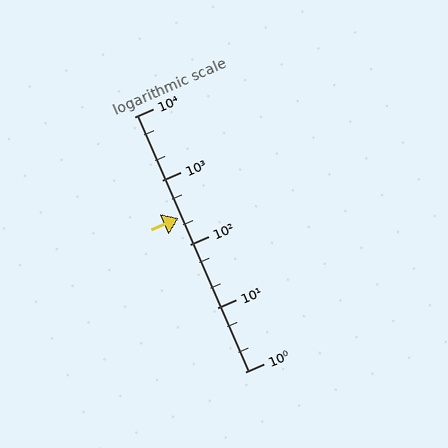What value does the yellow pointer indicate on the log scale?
The pointer indicates approximately 260.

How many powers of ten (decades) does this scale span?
The scale spans 4 decades, from 1 to 10000.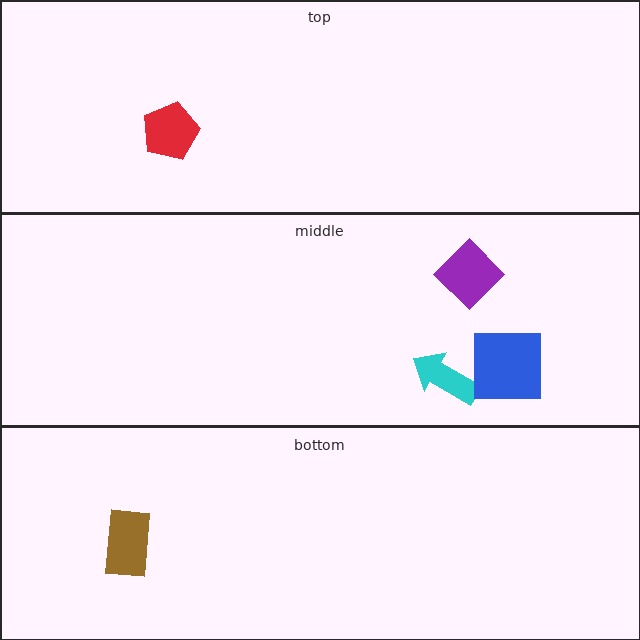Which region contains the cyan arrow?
The middle region.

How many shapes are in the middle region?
3.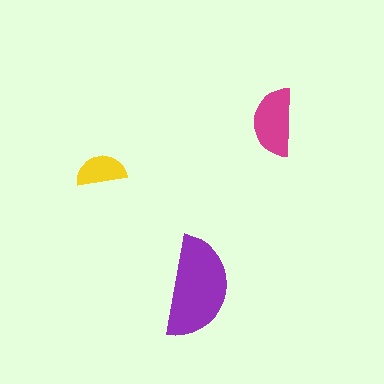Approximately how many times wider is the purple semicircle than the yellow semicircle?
About 2 times wider.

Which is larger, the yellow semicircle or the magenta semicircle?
The magenta one.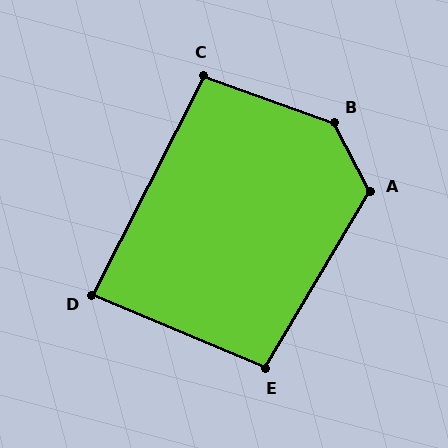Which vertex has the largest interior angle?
B, at approximately 137 degrees.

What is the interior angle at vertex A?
Approximately 122 degrees (obtuse).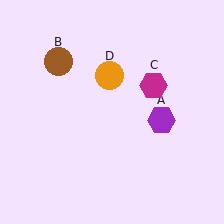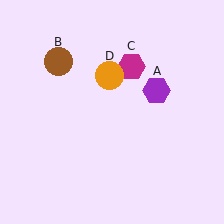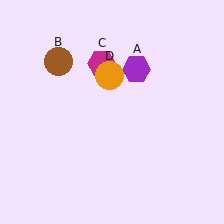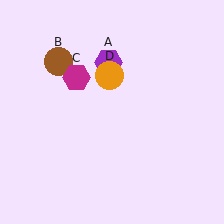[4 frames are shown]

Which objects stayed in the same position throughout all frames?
Brown circle (object B) and orange circle (object D) remained stationary.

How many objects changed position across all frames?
2 objects changed position: purple hexagon (object A), magenta hexagon (object C).